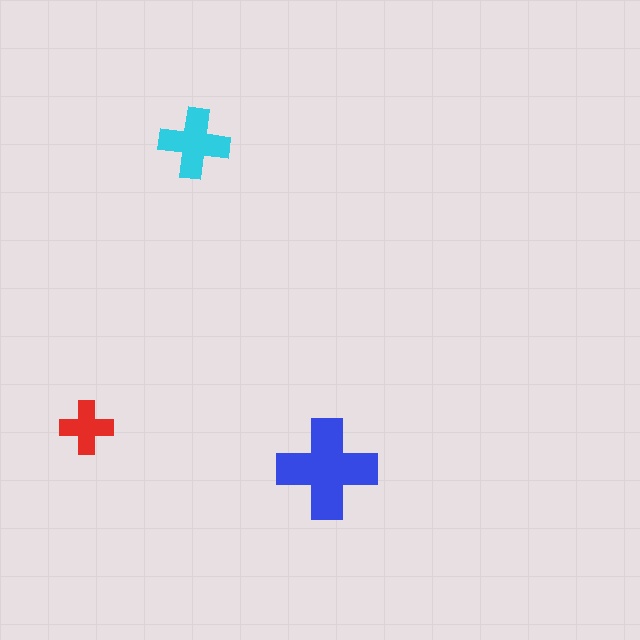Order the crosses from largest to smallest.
the blue one, the cyan one, the red one.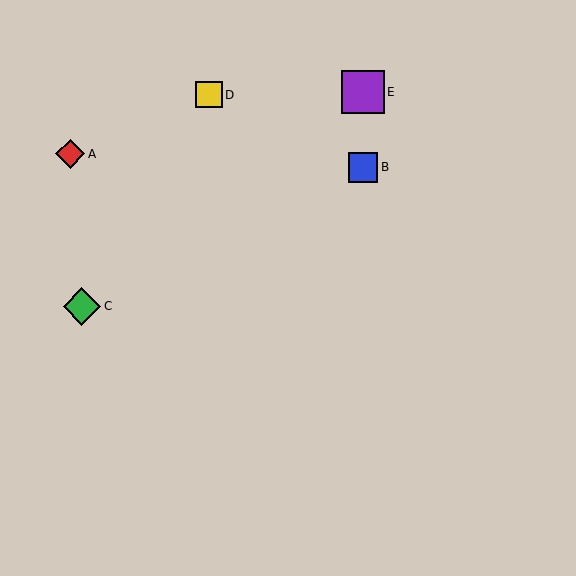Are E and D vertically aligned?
No, E is at x≈363 and D is at x≈209.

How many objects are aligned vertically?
2 objects (B, E) are aligned vertically.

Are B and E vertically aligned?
Yes, both are at x≈363.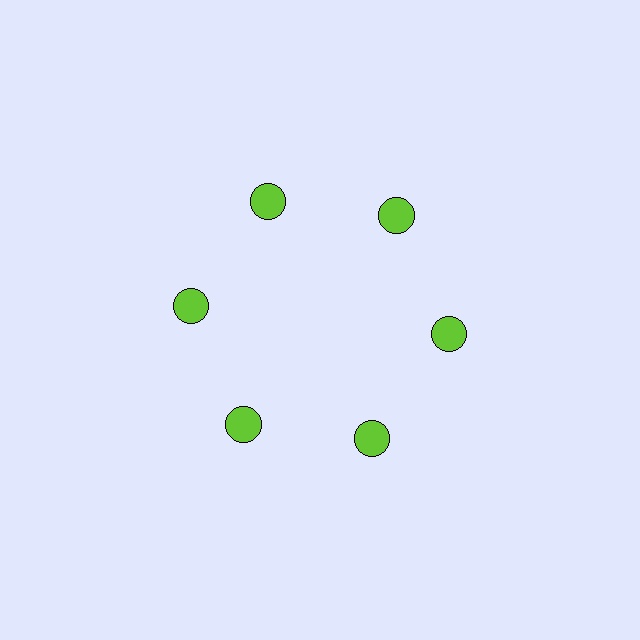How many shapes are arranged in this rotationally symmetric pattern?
There are 6 shapes, arranged in 6 groups of 1.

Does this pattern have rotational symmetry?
Yes, this pattern has 6-fold rotational symmetry. It looks the same after rotating 60 degrees around the center.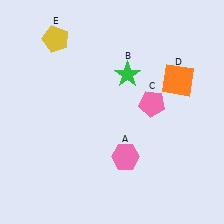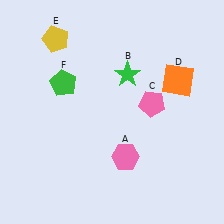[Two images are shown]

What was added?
A green pentagon (F) was added in Image 2.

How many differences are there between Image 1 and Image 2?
There is 1 difference between the two images.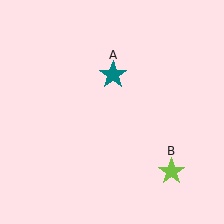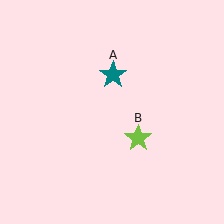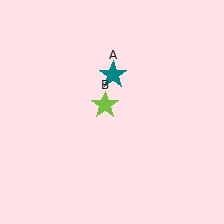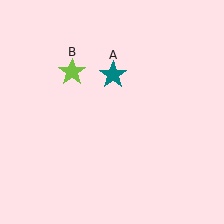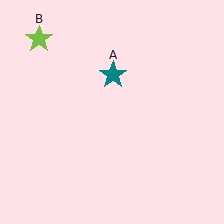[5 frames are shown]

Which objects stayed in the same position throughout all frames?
Teal star (object A) remained stationary.